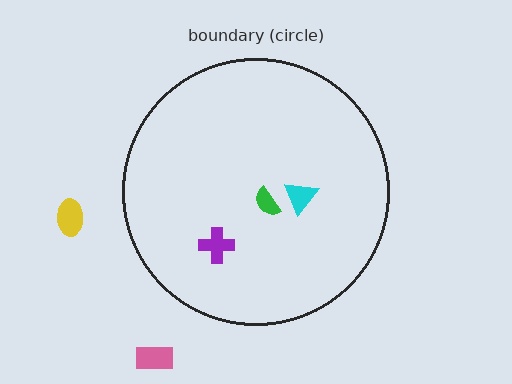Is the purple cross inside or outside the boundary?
Inside.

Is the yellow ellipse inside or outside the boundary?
Outside.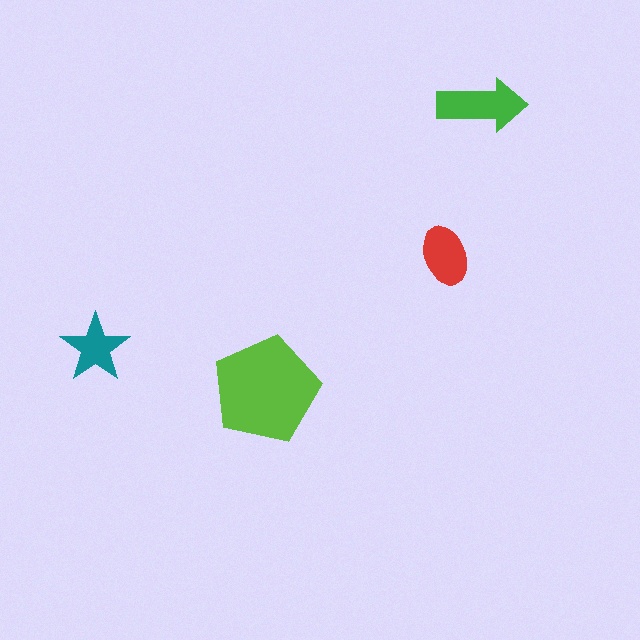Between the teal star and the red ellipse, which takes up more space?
The red ellipse.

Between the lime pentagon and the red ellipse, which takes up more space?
The lime pentagon.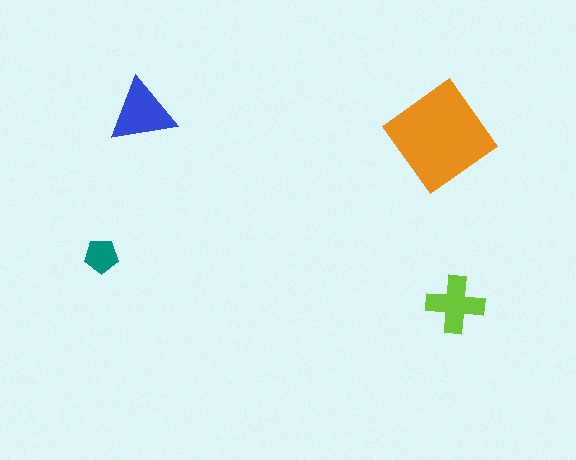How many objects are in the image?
There are 4 objects in the image.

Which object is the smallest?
The teal pentagon.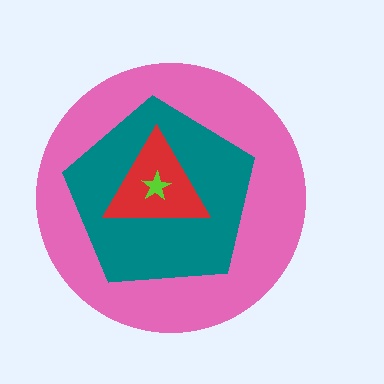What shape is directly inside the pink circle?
The teal pentagon.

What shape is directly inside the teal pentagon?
The red triangle.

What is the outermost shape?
The pink circle.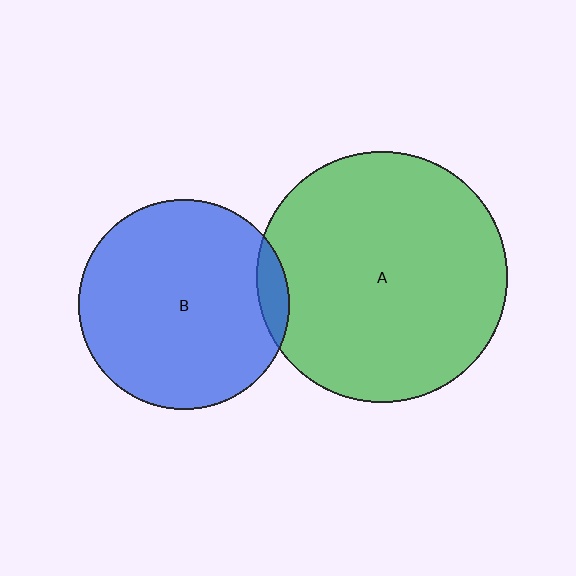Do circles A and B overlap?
Yes.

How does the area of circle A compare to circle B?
Approximately 1.4 times.